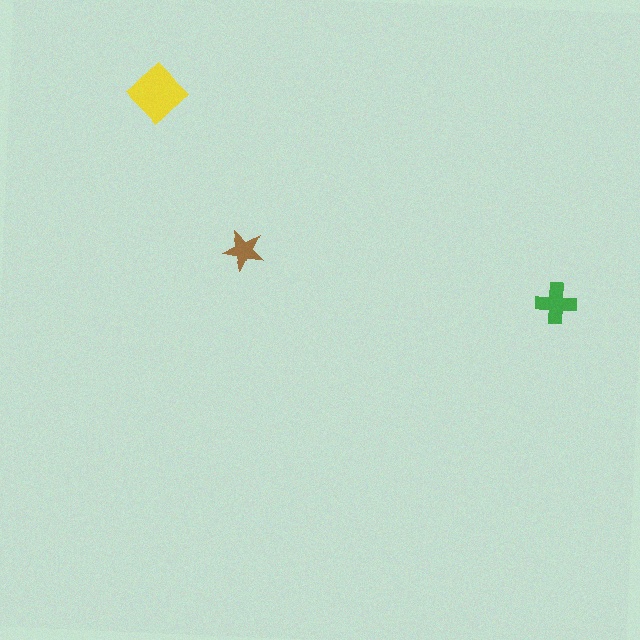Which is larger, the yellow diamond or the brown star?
The yellow diamond.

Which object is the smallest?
The brown star.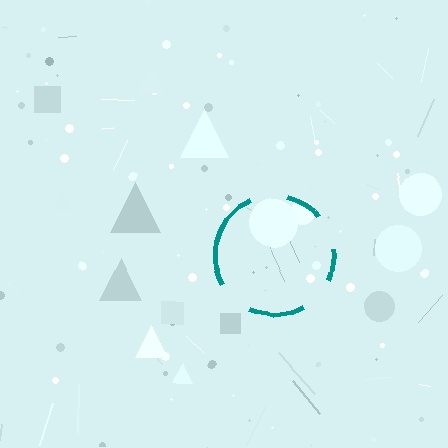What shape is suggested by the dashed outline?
The dashed outline suggests a circle.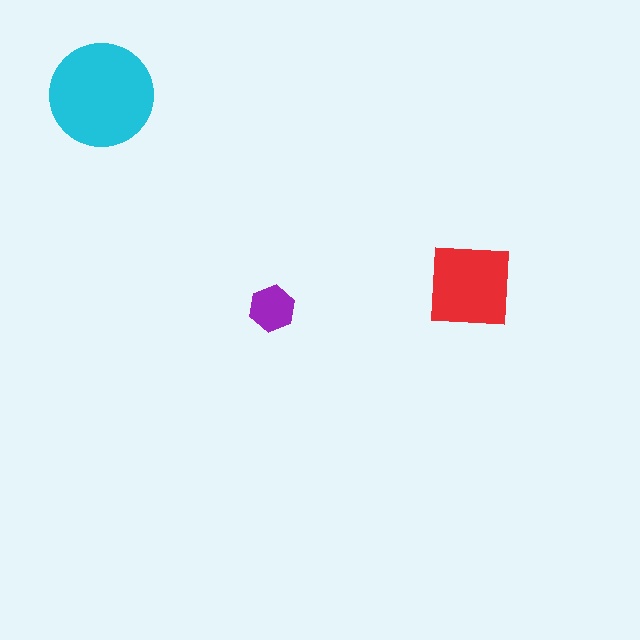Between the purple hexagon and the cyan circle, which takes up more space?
The cyan circle.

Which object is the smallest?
The purple hexagon.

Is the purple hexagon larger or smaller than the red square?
Smaller.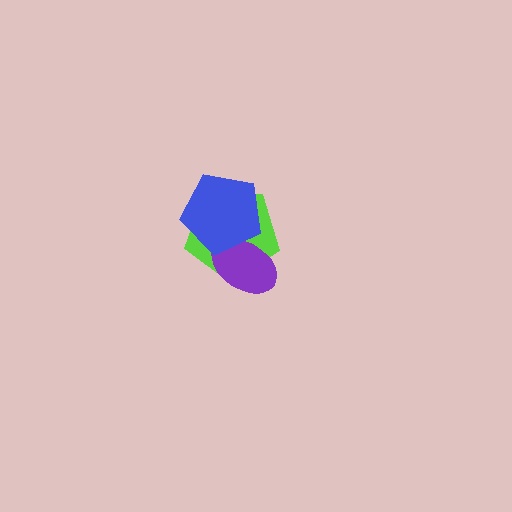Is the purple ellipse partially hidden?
Yes, it is partially covered by another shape.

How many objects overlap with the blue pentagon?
2 objects overlap with the blue pentagon.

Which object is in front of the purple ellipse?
The blue pentagon is in front of the purple ellipse.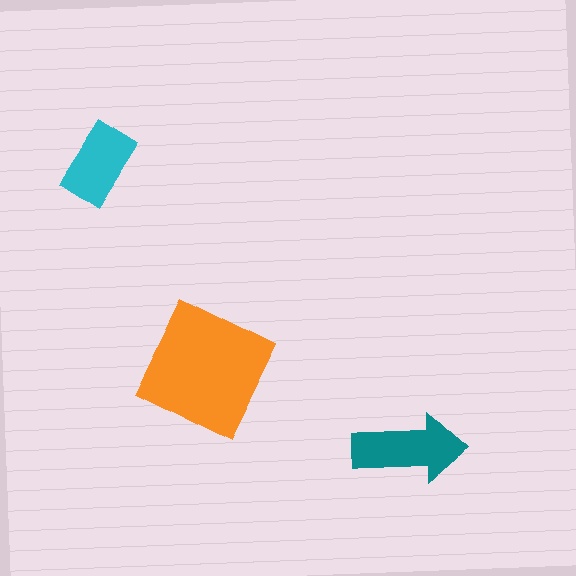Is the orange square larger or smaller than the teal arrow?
Larger.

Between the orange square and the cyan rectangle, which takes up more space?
The orange square.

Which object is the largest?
The orange square.